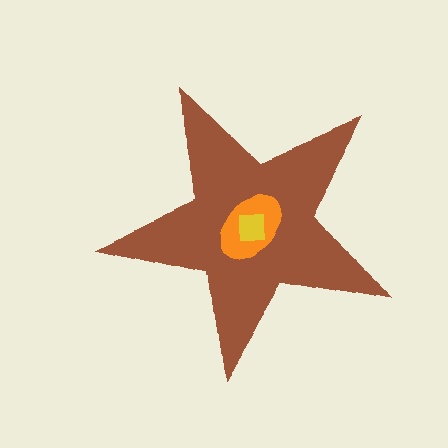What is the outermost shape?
The brown star.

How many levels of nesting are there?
3.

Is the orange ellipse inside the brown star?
Yes.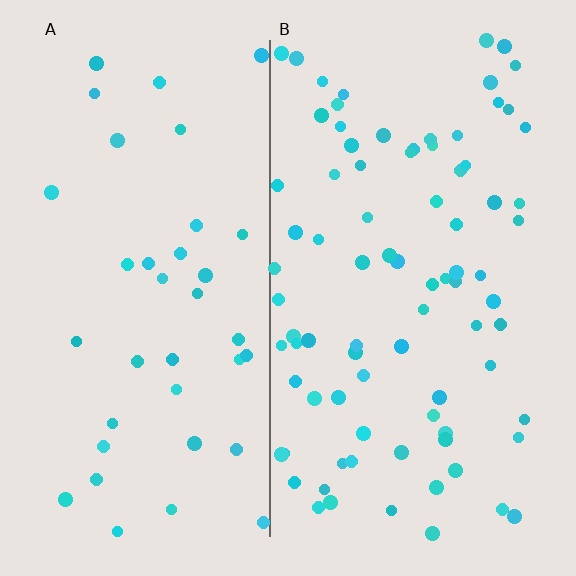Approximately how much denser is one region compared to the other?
Approximately 2.3× — region B over region A.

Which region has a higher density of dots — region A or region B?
B (the right).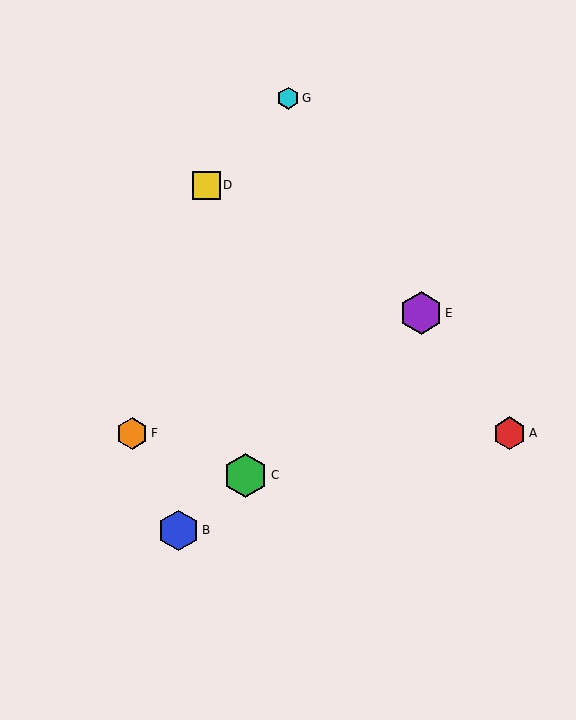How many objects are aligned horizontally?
2 objects (A, F) are aligned horizontally.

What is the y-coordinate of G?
Object G is at y≈98.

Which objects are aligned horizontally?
Objects A, F are aligned horizontally.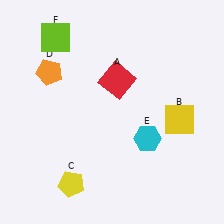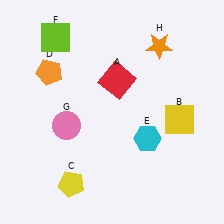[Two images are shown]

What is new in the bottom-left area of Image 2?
A pink circle (G) was added in the bottom-left area of Image 2.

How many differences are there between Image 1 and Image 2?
There are 2 differences between the two images.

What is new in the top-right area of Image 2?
An orange star (H) was added in the top-right area of Image 2.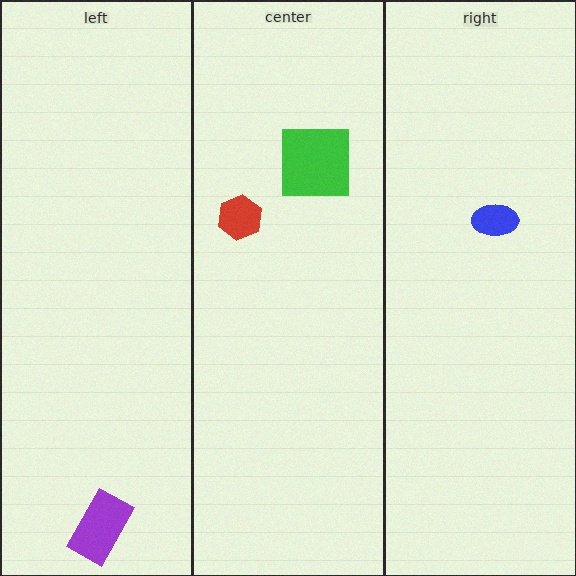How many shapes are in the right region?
1.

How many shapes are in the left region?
1.